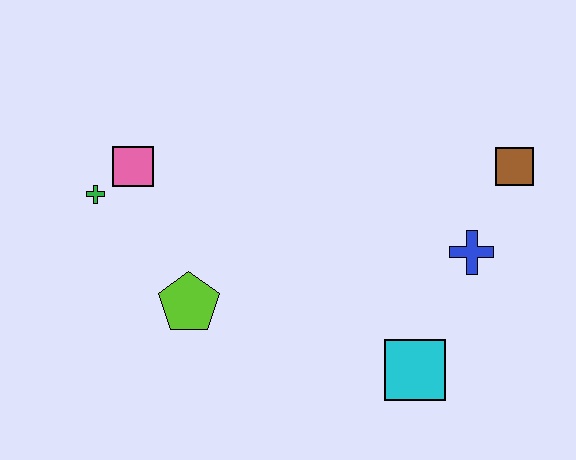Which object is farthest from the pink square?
The brown square is farthest from the pink square.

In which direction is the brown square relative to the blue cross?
The brown square is above the blue cross.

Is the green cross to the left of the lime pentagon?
Yes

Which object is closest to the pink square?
The green cross is closest to the pink square.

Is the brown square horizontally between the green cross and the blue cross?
No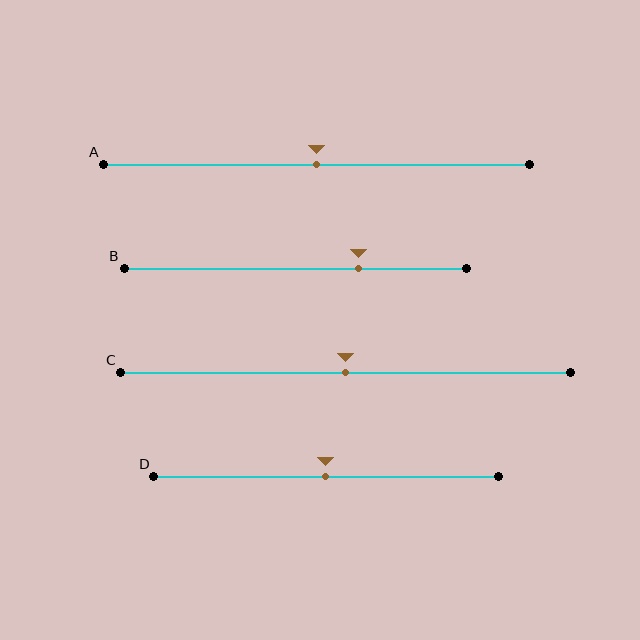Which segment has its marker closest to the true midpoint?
Segment A has its marker closest to the true midpoint.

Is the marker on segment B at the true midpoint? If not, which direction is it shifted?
No, the marker on segment B is shifted to the right by about 18% of the segment length.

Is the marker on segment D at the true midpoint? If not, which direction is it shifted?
Yes, the marker on segment D is at the true midpoint.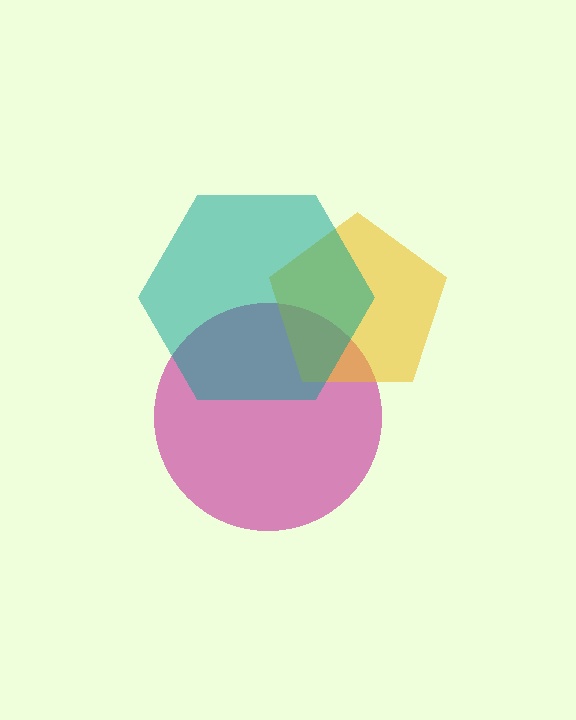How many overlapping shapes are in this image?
There are 3 overlapping shapes in the image.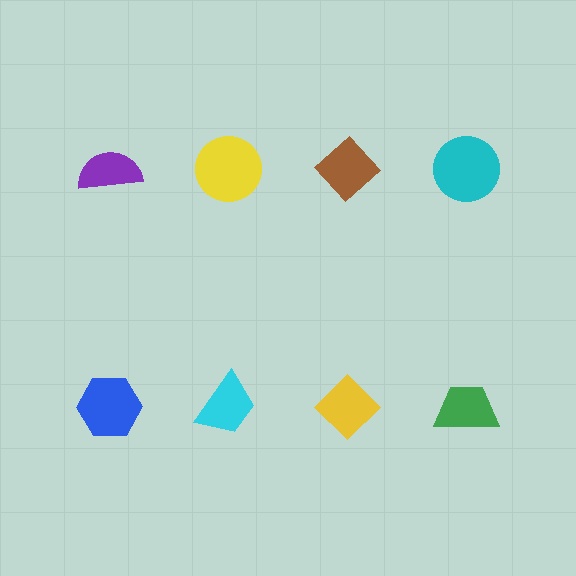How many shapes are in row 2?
4 shapes.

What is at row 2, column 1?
A blue hexagon.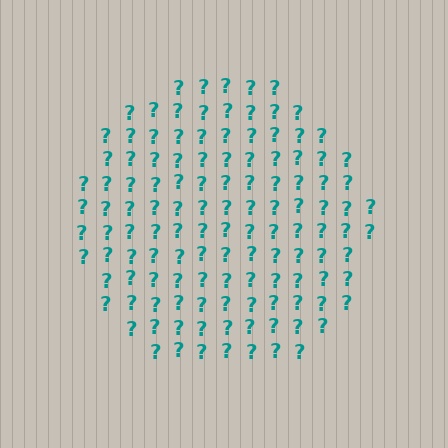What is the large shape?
The large shape is a circle.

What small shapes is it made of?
It is made of small question marks.